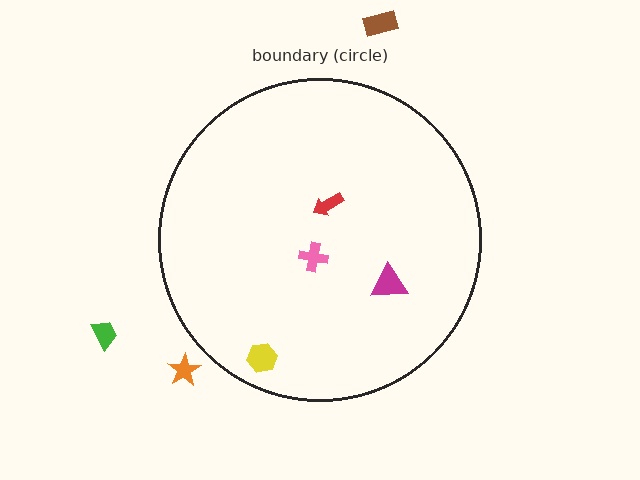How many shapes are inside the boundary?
4 inside, 3 outside.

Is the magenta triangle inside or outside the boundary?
Inside.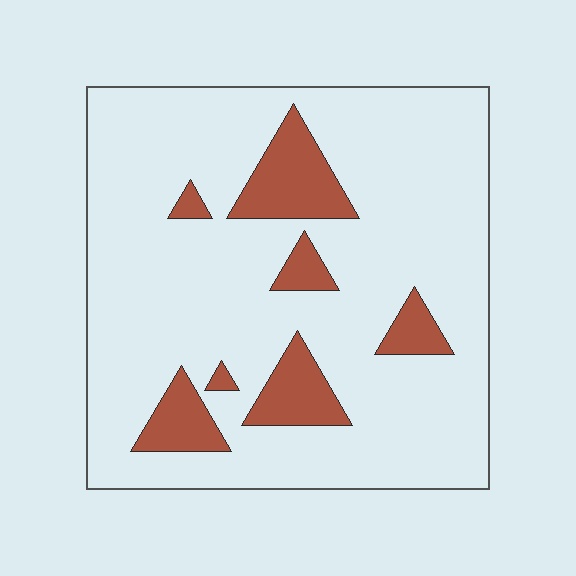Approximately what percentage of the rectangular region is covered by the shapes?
Approximately 15%.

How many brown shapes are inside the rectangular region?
7.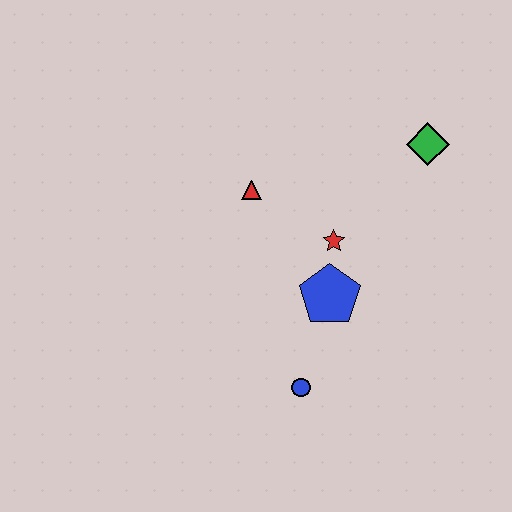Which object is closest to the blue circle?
The blue pentagon is closest to the blue circle.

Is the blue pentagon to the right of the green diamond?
No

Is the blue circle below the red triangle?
Yes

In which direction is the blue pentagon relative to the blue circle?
The blue pentagon is above the blue circle.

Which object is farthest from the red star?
The blue circle is farthest from the red star.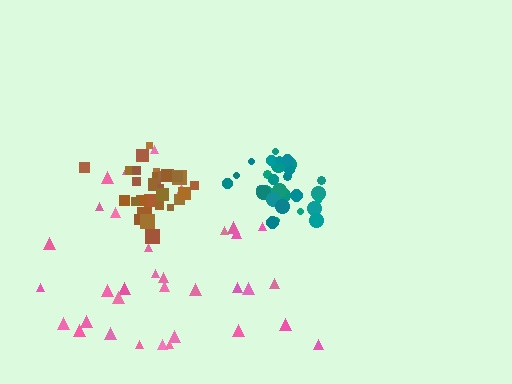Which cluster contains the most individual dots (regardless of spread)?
Pink (35).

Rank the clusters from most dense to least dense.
brown, teal, pink.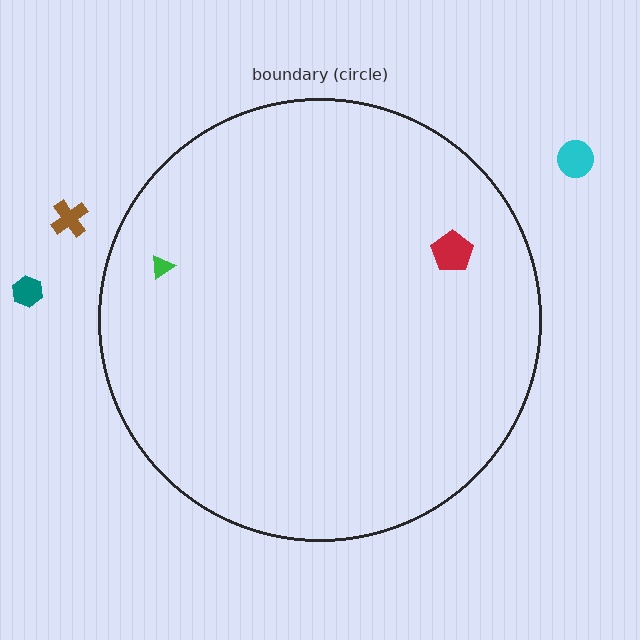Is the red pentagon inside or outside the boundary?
Inside.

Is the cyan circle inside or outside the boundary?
Outside.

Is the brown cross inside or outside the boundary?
Outside.